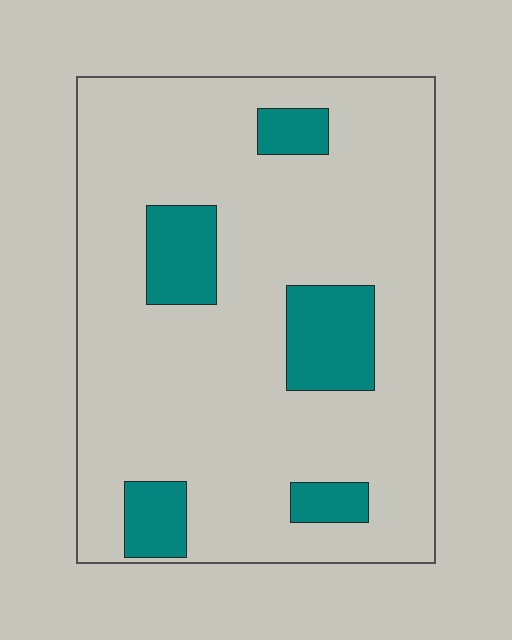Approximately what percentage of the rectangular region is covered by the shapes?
Approximately 15%.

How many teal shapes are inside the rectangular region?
5.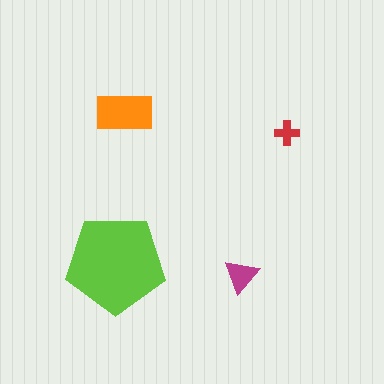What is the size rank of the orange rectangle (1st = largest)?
2nd.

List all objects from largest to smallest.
The lime pentagon, the orange rectangle, the magenta triangle, the red cross.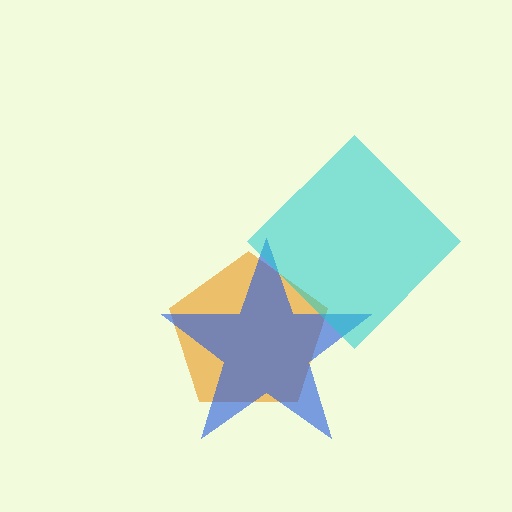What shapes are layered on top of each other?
The layered shapes are: an orange pentagon, a blue star, a cyan diamond.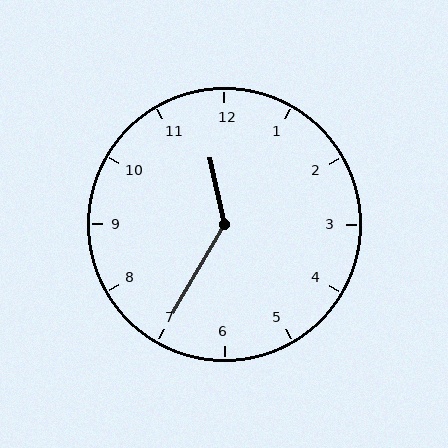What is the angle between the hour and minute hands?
Approximately 138 degrees.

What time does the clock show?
11:35.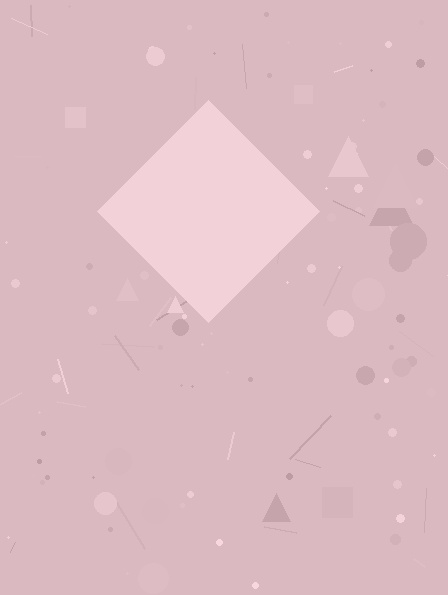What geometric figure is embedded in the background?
A diamond is embedded in the background.